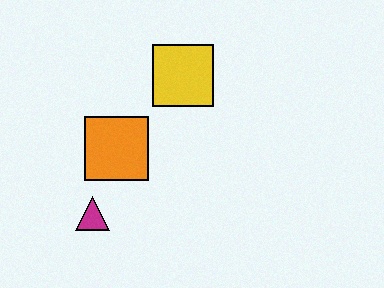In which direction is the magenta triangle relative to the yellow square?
The magenta triangle is below the yellow square.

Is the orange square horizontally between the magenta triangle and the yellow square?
Yes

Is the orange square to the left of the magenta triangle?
No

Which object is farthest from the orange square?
The yellow square is farthest from the orange square.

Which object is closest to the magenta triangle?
The orange square is closest to the magenta triangle.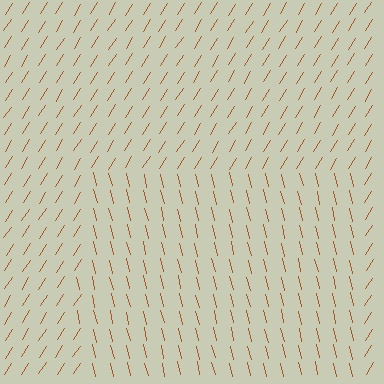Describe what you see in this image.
The image is filled with small brown line segments. A rectangle region in the image has lines oriented differently from the surrounding lines, creating a visible texture boundary.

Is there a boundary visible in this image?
Yes, there is a texture boundary formed by a change in line orientation.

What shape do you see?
I see a rectangle.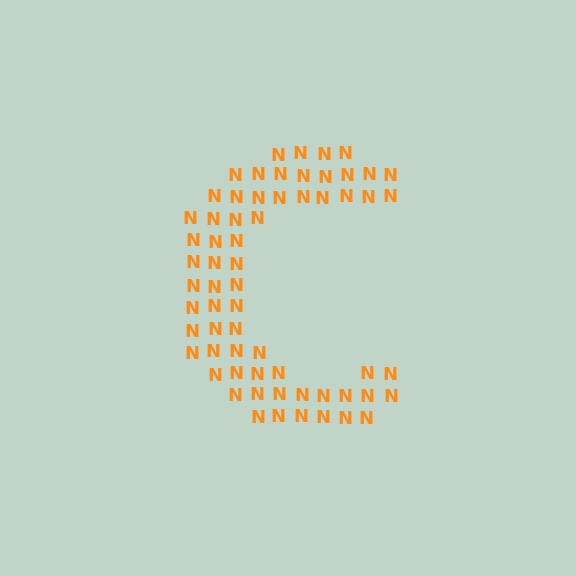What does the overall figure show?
The overall figure shows the letter C.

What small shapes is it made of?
It is made of small letter N's.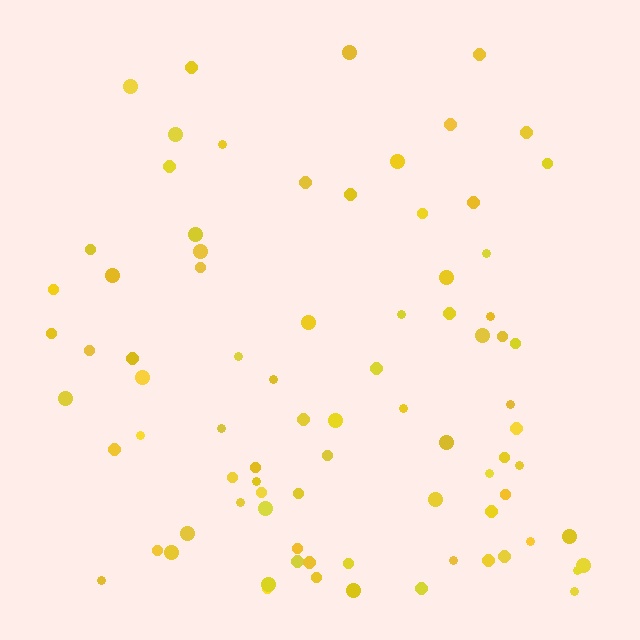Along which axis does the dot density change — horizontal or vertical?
Vertical.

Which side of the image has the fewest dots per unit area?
The top.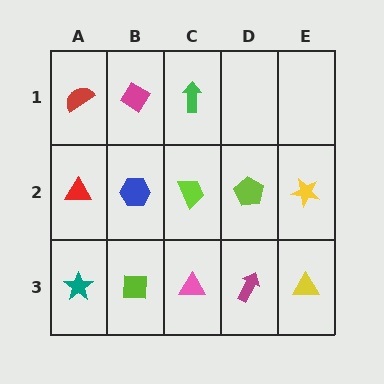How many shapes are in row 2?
5 shapes.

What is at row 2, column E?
A yellow star.